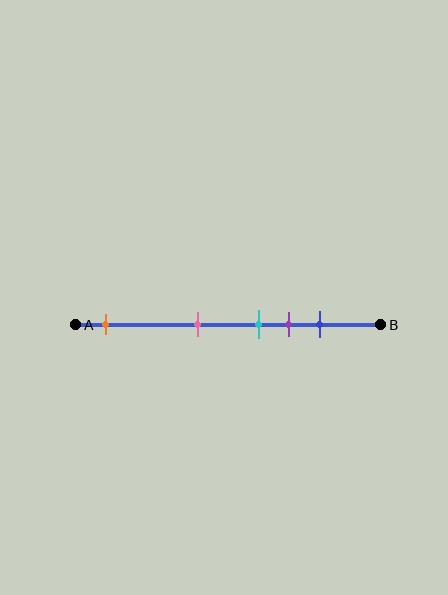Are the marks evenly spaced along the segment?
No, the marks are not evenly spaced.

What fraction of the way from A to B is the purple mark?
The purple mark is approximately 70% (0.7) of the way from A to B.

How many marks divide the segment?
There are 5 marks dividing the segment.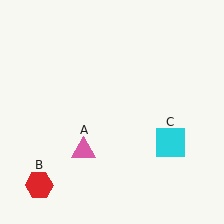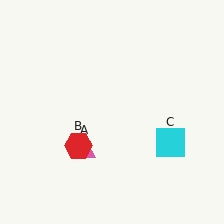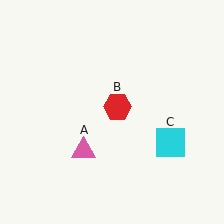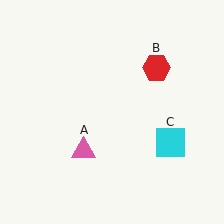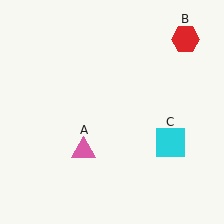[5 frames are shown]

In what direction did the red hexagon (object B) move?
The red hexagon (object B) moved up and to the right.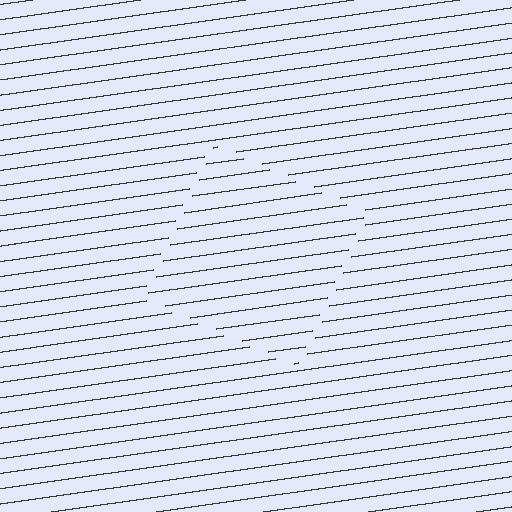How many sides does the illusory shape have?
4 sides — the line-ends trace a square.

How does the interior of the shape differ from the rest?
The interior of the shape contains the same grating, shifted by half a period — the contour is defined by the phase discontinuity where line-ends from the inner and outer gratings abut.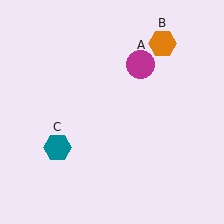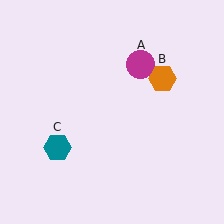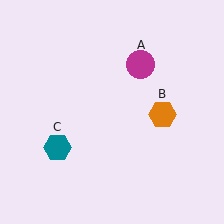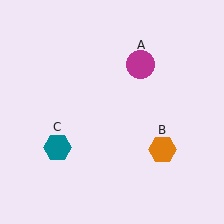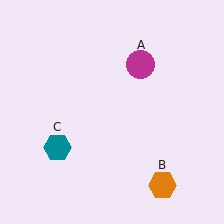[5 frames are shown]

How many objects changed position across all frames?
1 object changed position: orange hexagon (object B).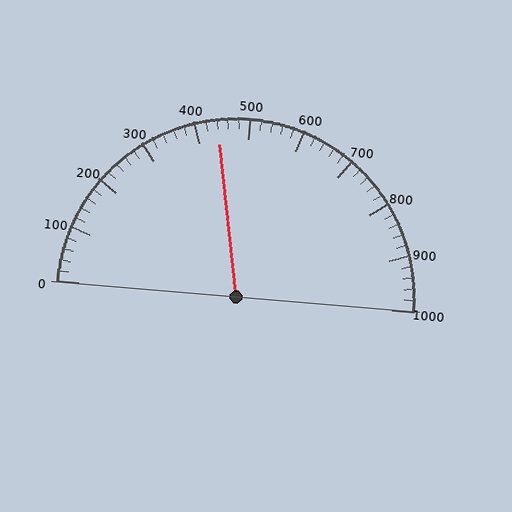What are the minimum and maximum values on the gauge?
The gauge ranges from 0 to 1000.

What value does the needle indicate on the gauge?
The needle indicates approximately 440.